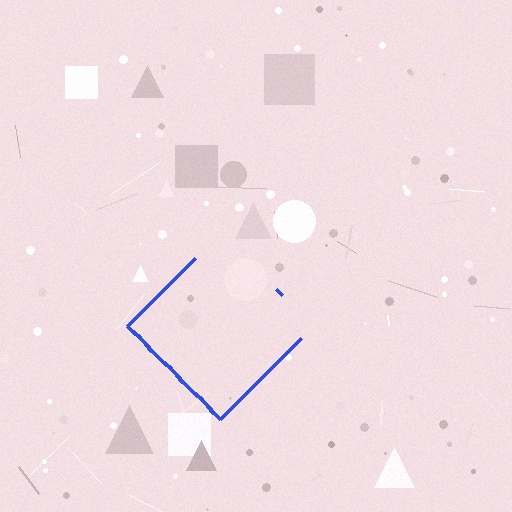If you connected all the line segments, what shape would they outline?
They would outline a diamond.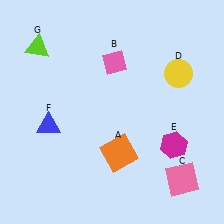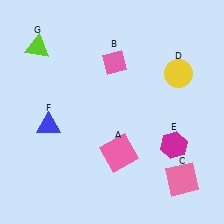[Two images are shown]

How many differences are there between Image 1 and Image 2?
There is 1 difference between the two images.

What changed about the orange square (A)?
In Image 1, A is orange. In Image 2, it changed to pink.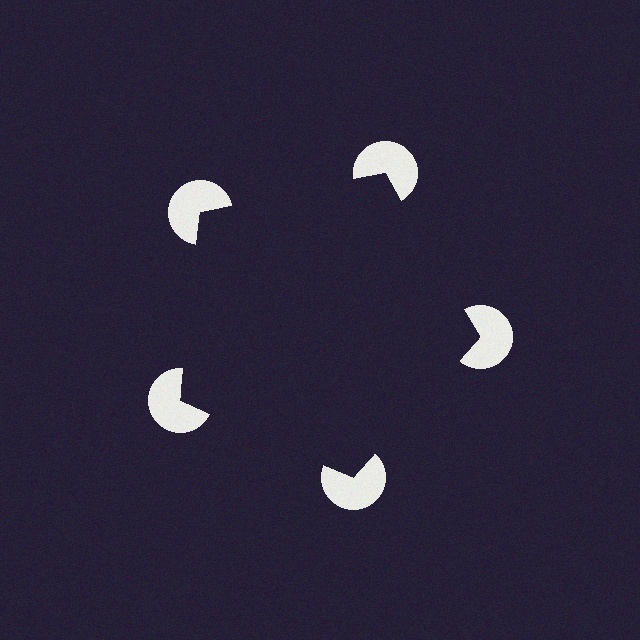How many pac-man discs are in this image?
There are 5 — one at each vertex of the illusory pentagon.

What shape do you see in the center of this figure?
An illusory pentagon — its edges are inferred from the aligned wedge cuts in the pac-man discs, not physically drawn.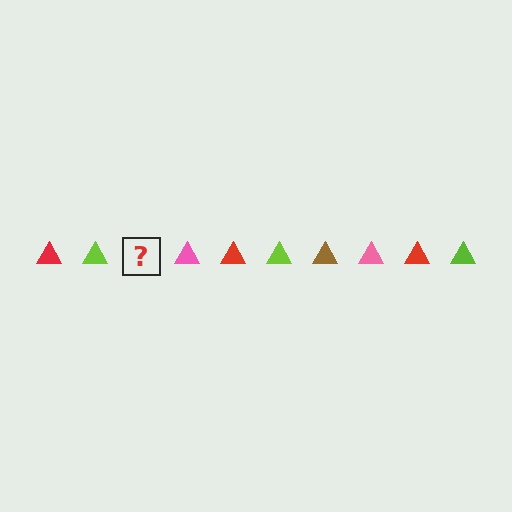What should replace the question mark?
The question mark should be replaced with a brown triangle.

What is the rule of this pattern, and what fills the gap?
The rule is that the pattern cycles through red, lime, brown, pink triangles. The gap should be filled with a brown triangle.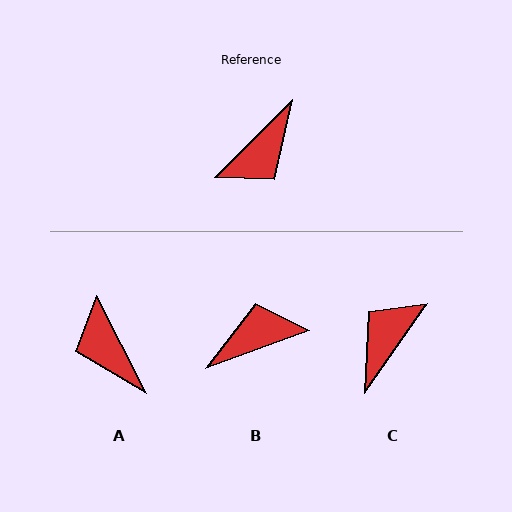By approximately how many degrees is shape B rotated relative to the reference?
Approximately 155 degrees counter-clockwise.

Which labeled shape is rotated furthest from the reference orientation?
C, about 170 degrees away.